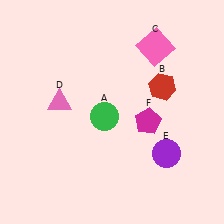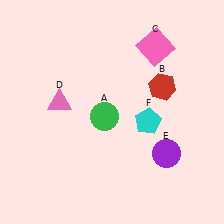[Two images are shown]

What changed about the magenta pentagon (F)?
In Image 1, F is magenta. In Image 2, it changed to cyan.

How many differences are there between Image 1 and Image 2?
There is 1 difference between the two images.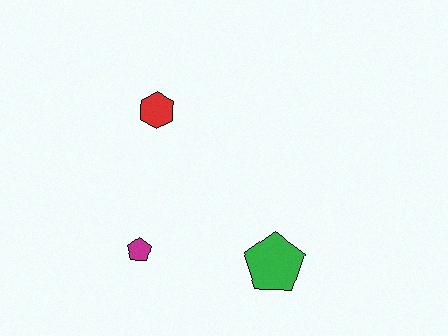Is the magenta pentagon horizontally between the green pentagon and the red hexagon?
No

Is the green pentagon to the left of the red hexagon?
No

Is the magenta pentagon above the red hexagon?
No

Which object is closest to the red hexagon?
The magenta pentagon is closest to the red hexagon.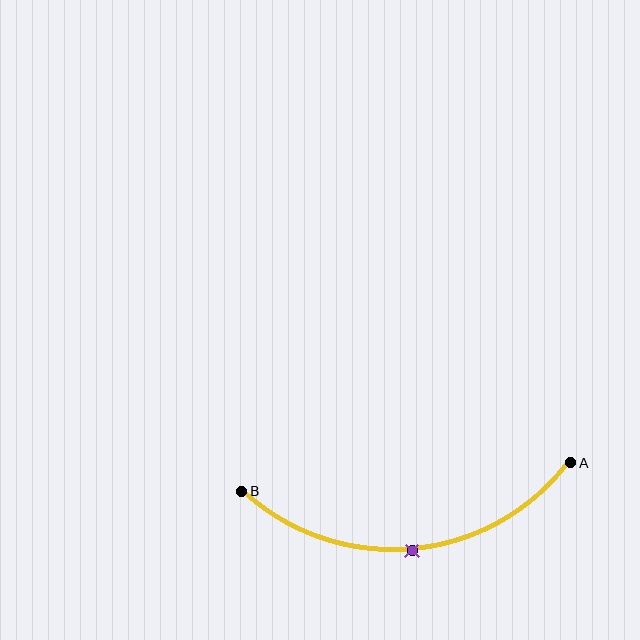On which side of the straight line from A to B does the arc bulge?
The arc bulges below the straight line connecting A and B.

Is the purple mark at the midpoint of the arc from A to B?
Yes. The purple mark lies on the arc at equal arc-length from both A and B — it is the arc midpoint.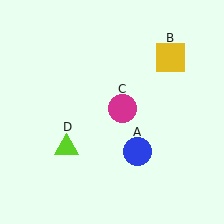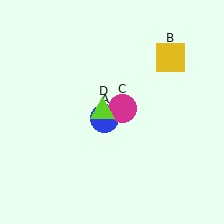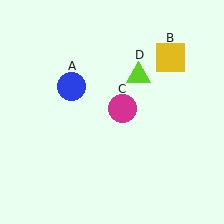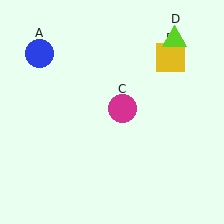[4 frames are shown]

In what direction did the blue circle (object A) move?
The blue circle (object A) moved up and to the left.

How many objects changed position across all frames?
2 objects changed position: blue circle (object A), lime triangle (object D).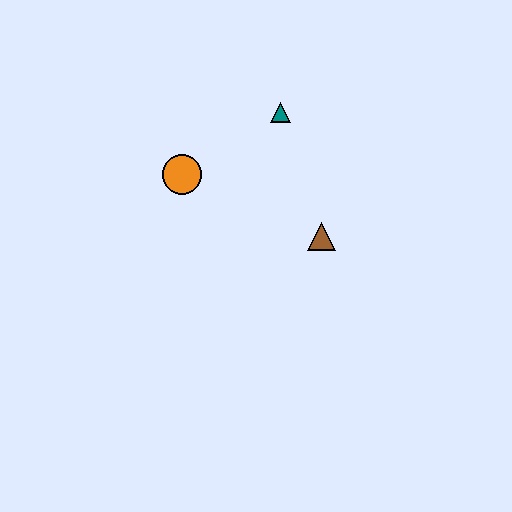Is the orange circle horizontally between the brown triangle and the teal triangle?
No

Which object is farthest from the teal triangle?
The brown triangle is farthest from the teal triangle.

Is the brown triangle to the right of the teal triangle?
Yes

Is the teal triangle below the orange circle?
No